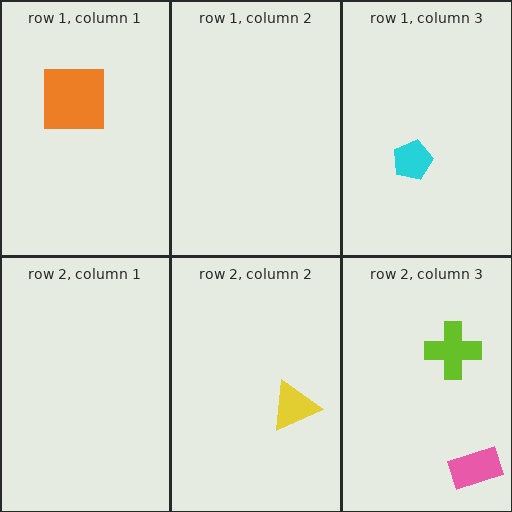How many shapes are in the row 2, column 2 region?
1.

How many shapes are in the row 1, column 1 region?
1.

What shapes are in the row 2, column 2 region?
The yellow triangle.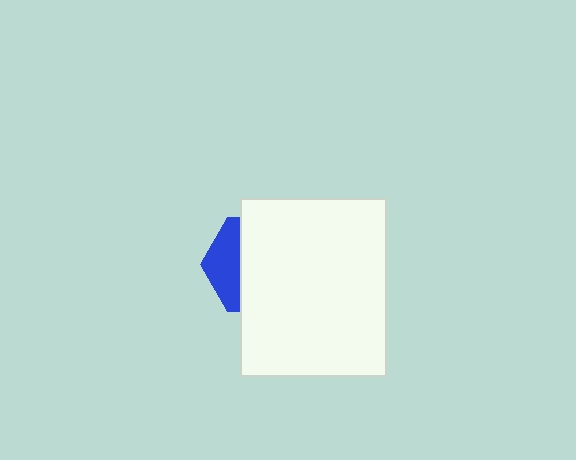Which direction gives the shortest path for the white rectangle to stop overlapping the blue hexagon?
Moving right gives the shortest separation.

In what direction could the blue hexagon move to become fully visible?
The blue hexagon could move left. That would shift it out from behind the white rectangle entirely.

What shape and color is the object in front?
The object in front is a white rectangle.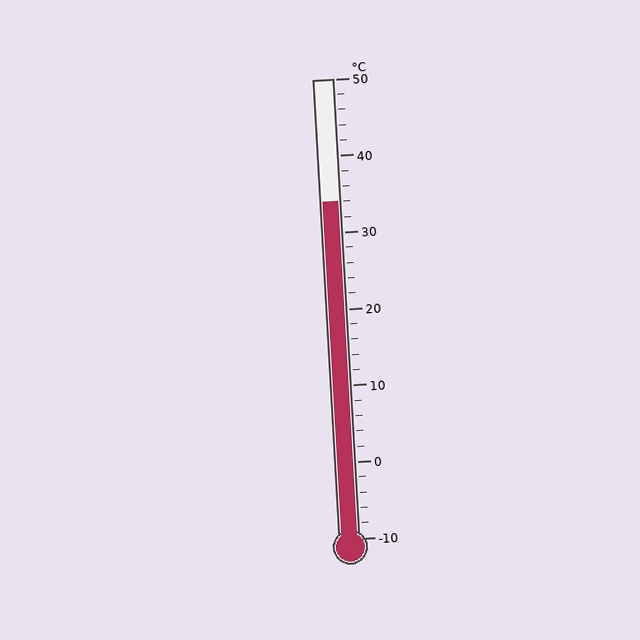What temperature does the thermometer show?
The thermometer shows approximately 34°C.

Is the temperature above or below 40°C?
The temperature is below 40°C.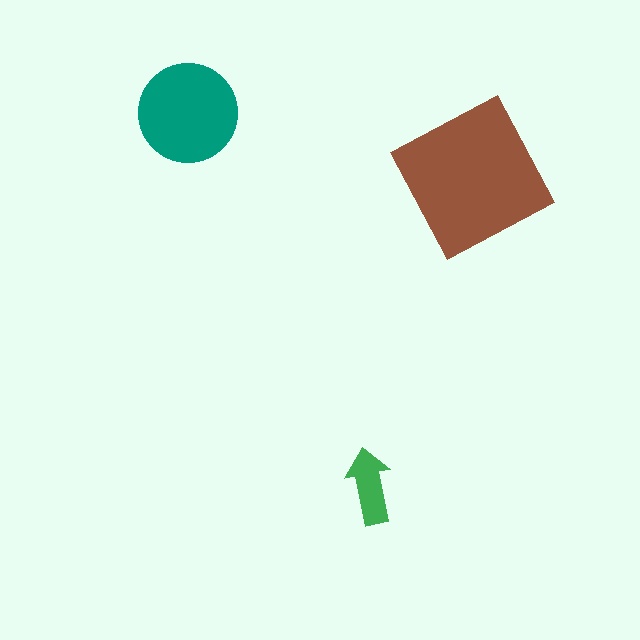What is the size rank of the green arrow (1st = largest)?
3rd.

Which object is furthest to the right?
The brown square is rightmost.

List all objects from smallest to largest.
The green arrow, the teal circle, the brown square.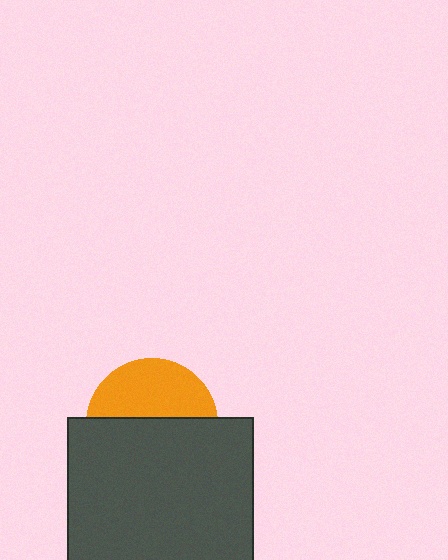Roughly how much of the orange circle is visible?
A small part of it is visible (roughly 43%).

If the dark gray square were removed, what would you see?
You would see the complete orange circle.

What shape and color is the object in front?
The object in front is a dark gray square.